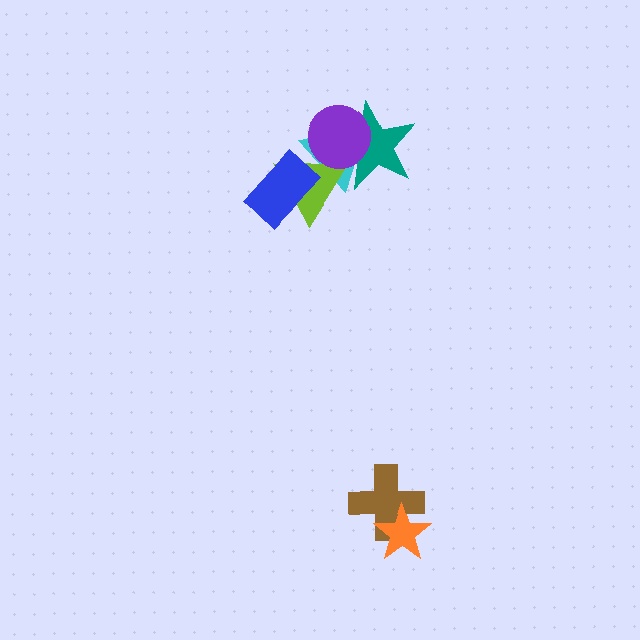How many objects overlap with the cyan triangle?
4 objects overlap with the cyan triangle.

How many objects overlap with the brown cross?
1 object overlaps with the brown cross.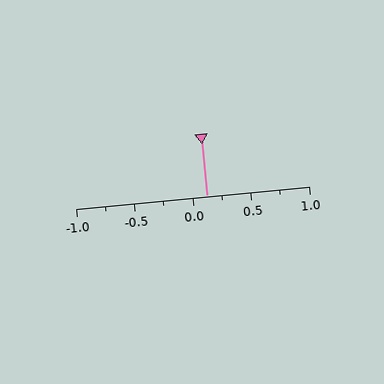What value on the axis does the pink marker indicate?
The marker indicates approximately 0.12.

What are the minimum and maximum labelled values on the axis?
The axis runs from -1.0 to 1.0.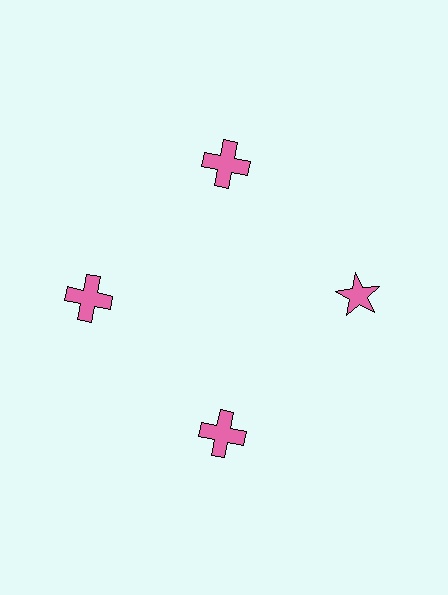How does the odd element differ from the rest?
It has a different shape: star instead of cross.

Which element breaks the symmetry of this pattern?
The pink star at roughly the 3 o'clock position breaks the symmetry. All other shapes are pink crosses.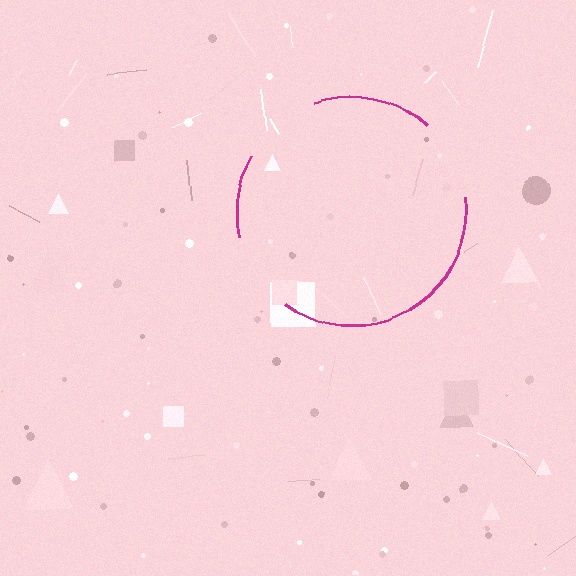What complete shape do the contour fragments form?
The contour fragments form a circle.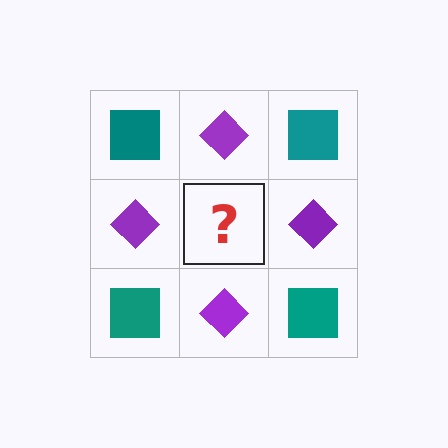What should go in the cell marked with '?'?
The missing cell should contain a teal square.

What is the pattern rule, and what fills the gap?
The rule is that it alternates teal square and purple diamond in a checkerboard pattern. The gap should be filled with a teal square.